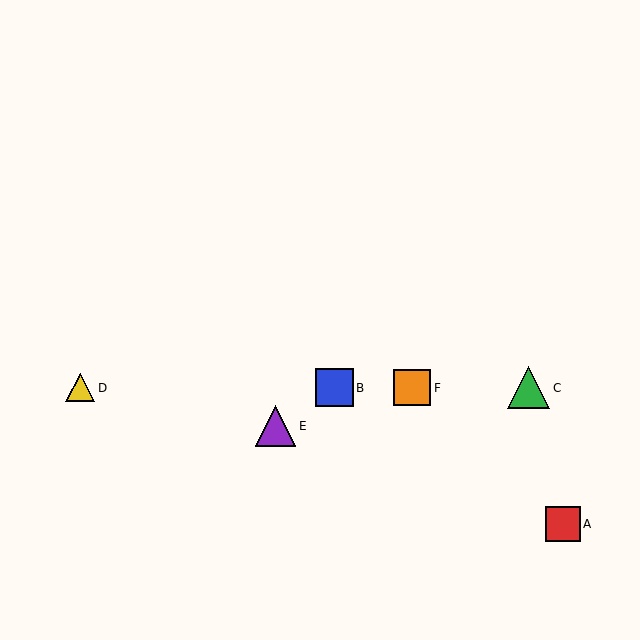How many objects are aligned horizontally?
4 objects (B, C, D, F) are aligned horizontally.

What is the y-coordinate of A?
Object A is at y≈524.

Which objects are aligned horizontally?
Objects B, C, D, F are aligned horizontally.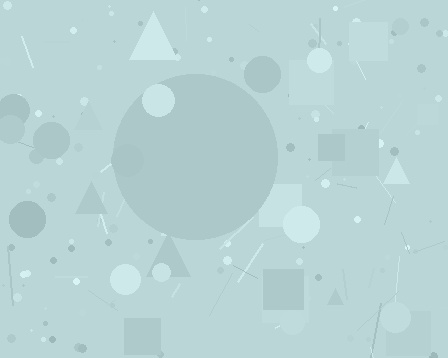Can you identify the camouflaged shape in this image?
The camouflaged shape is a circle.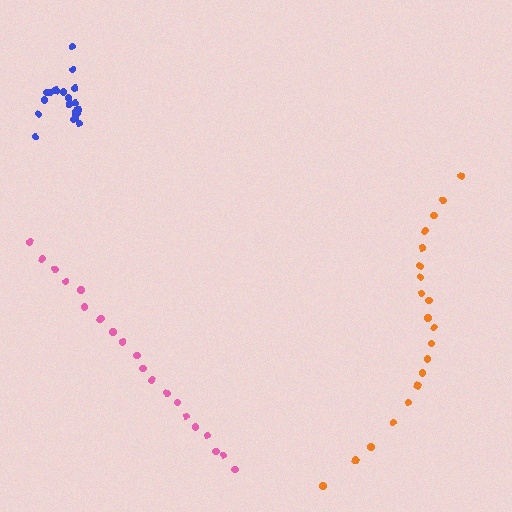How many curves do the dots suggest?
There are 3 distinct paths.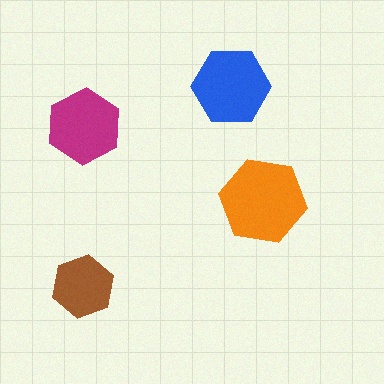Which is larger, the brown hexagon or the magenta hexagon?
The magenta one.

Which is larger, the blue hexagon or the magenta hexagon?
The blue one.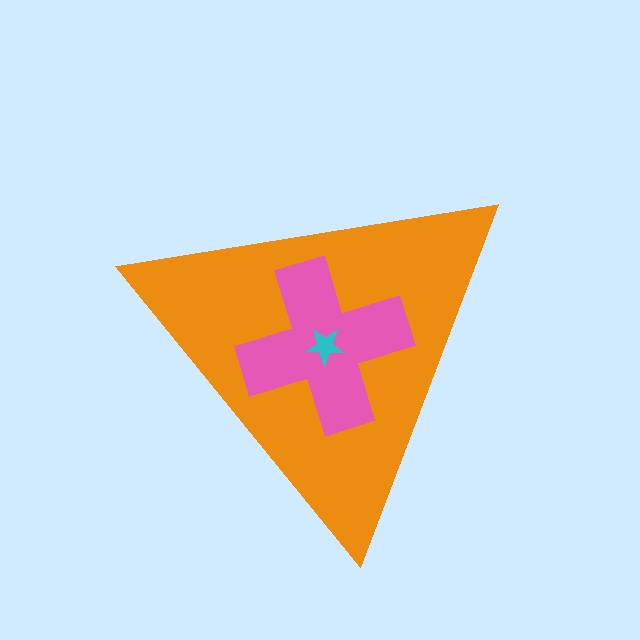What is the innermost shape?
The cyan star.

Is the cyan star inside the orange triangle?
Yes.